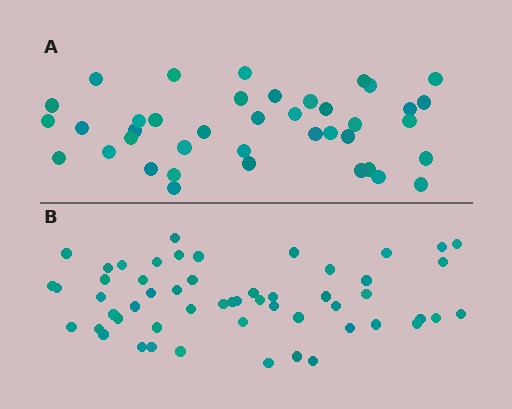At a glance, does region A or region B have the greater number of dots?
Region B (the bottom region) has more dots.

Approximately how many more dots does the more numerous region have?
Region B has approximately 15 more dots than region A.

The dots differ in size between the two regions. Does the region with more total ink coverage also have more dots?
No. Region A has more total ink coverage because its dots are larger, but region B actually contains more individual dots. Total area can be misleading — the number of items is what matters here.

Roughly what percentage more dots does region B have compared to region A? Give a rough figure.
About 35% more.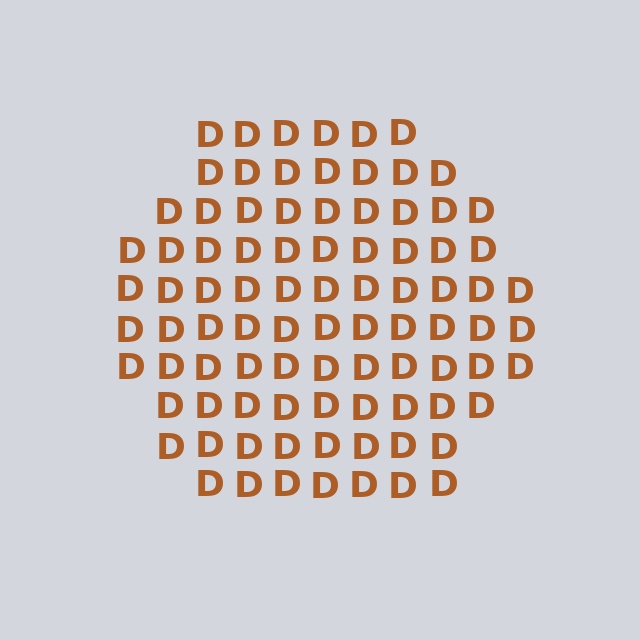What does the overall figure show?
The overall figure shows a hexagon.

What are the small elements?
The small elements are letter D's.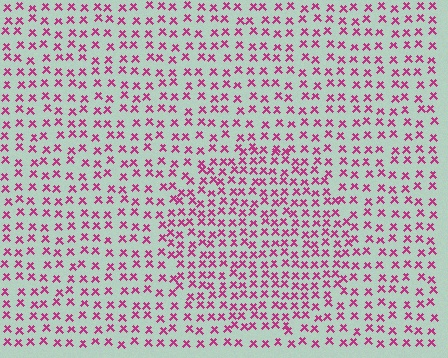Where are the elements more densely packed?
The elements are more densely packed inside the circle boundary.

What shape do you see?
I see a circle.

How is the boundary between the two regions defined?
The boundary is defined by a change in element density (approximately 1.6x ratio). All elements are the same color, size, and shape.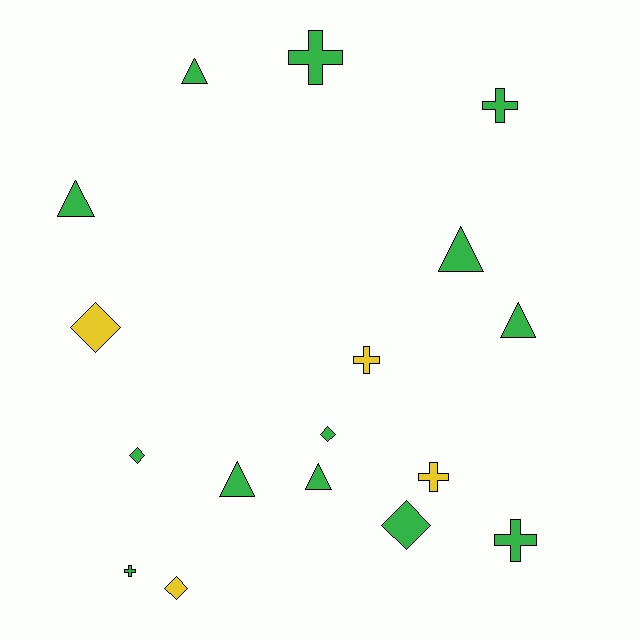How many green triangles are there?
There are 6 green triangles.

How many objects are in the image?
There are 17 objects.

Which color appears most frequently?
Green, with 13 objects.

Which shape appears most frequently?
Cross, with 6 objects.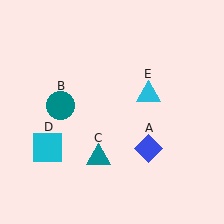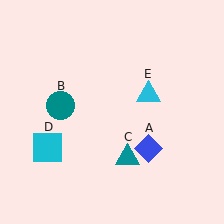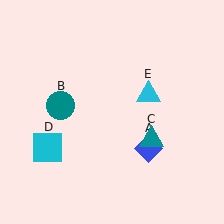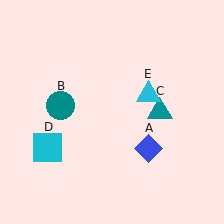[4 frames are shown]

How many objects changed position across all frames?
1 object changed position: teal triangle (object C).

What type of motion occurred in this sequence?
The teal triangle (object C) rotated counterclockwise around the center of the scene.